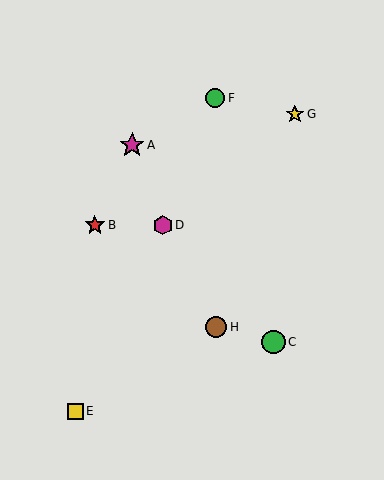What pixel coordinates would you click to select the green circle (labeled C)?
Click at (273, 342) to select the green circle C.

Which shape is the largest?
The magenta star (labeled A) is the largest.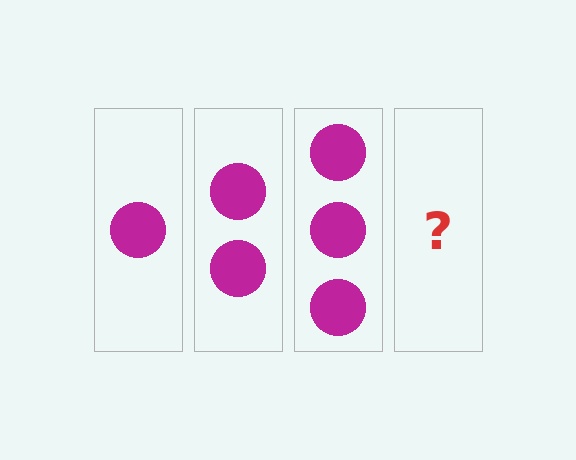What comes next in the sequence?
The next element should be 4 circles.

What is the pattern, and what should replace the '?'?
The pattern is that each step adds one more circle. The '?' should be 4 circles.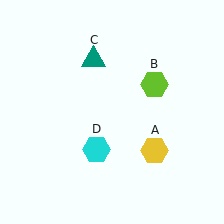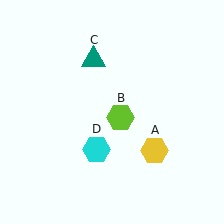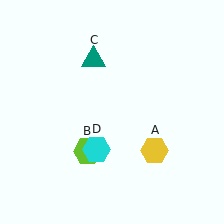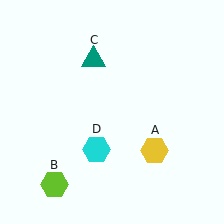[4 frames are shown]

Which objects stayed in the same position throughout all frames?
Yellow hexagon (object A) and teal triangle (object C) and cyan hexagon (object D) remained stationary.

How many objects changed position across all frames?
1 object changed position: lime hexagon (object B).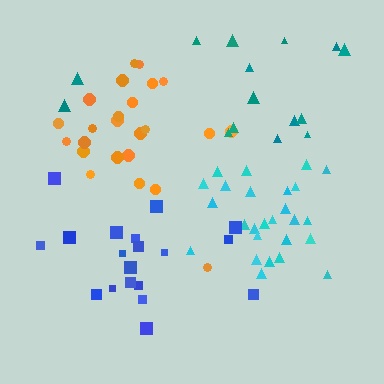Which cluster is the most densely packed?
Cyan.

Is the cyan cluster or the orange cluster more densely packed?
Cyan.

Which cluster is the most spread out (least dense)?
Teal.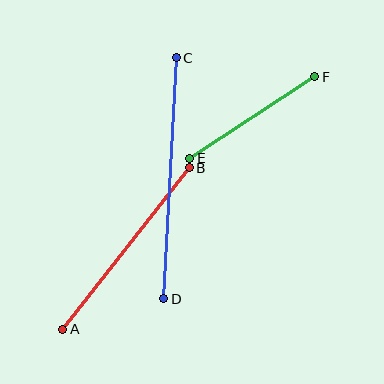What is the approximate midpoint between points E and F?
The midpoint is at approximately (252, 118) pixels.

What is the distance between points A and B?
The distance is approximately 205 pixels.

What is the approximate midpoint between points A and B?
The midpoint is at approximately (126, 249) pixels.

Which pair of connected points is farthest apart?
Points C and D are farthest apart.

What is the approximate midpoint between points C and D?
The midpoint is at approximately (170, 178) pixels.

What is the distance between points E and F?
The distance is approximately 149 pixels.